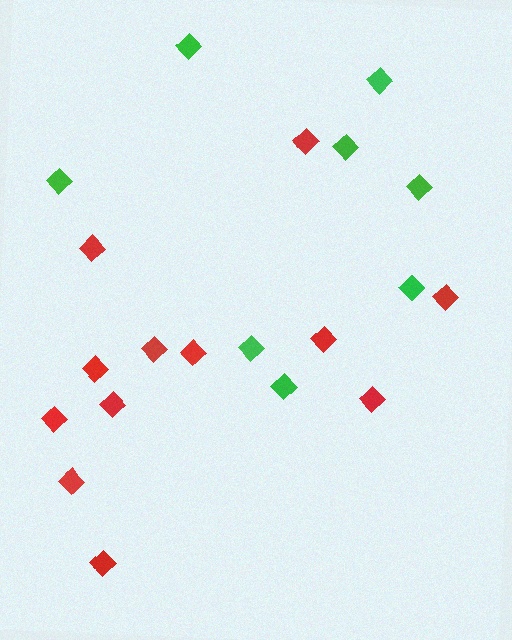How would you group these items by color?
There are 2 groups: one group of red diamonds (12) and one group of green diamonds (8).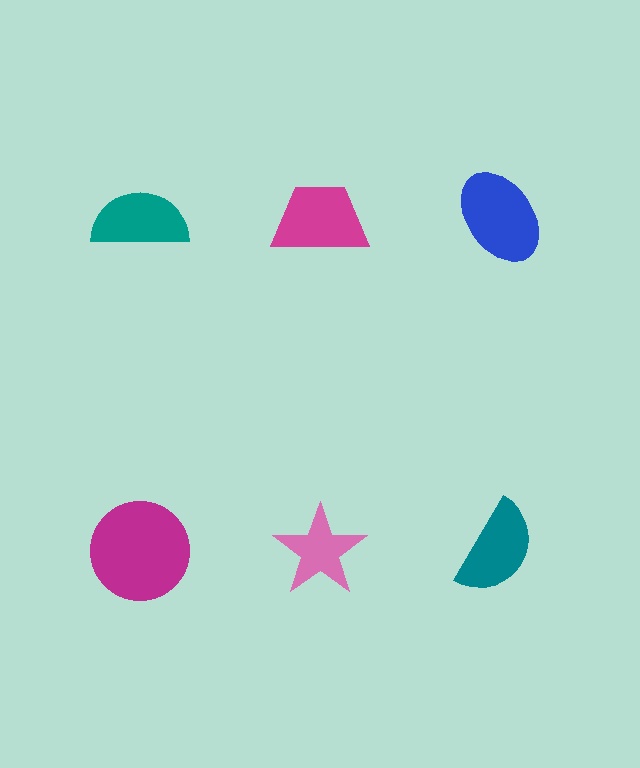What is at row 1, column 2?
A magenta trapezoid.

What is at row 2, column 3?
A teal semicircle.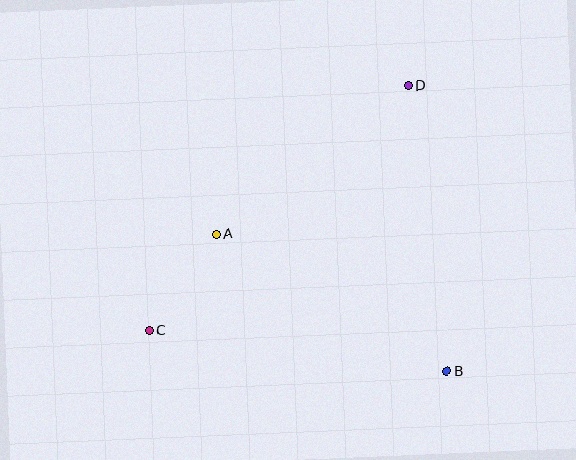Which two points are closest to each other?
Points A and C are closest to each other.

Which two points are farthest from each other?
Points C and D are farthest from each other.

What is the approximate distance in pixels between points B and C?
The distance between B and C is approximately 300 pixels.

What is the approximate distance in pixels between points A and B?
The distance between A and B is approximately 268 pixels.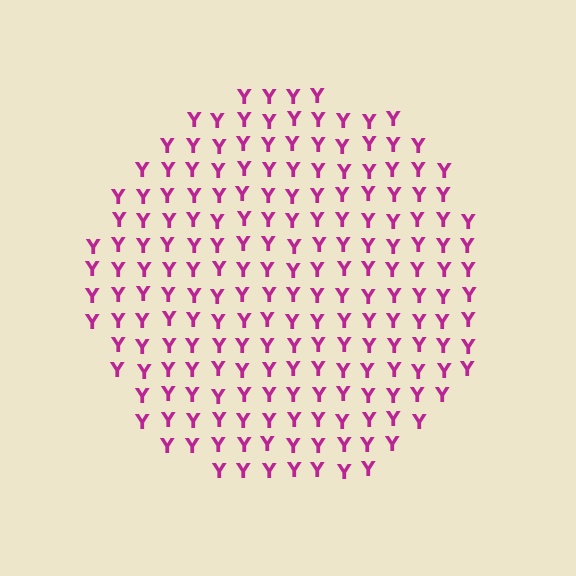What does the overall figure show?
The overall figure shows a circle.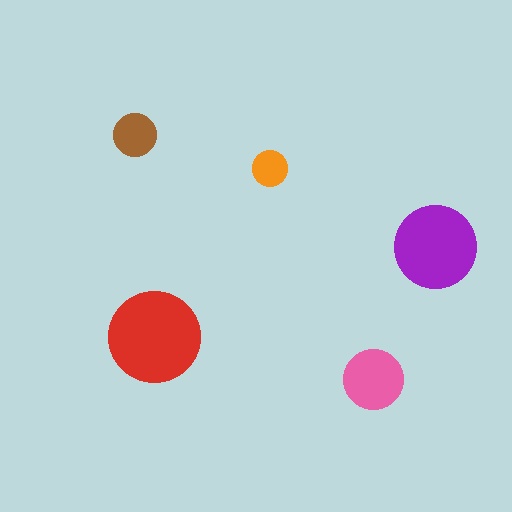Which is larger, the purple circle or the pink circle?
The purple one.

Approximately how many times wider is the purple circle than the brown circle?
About 2 times wider.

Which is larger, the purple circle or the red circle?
The red one.